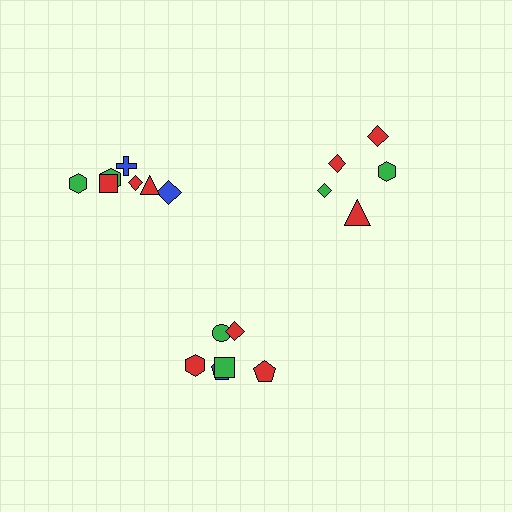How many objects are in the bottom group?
There are 6 objects.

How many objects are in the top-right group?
There are 5 objects.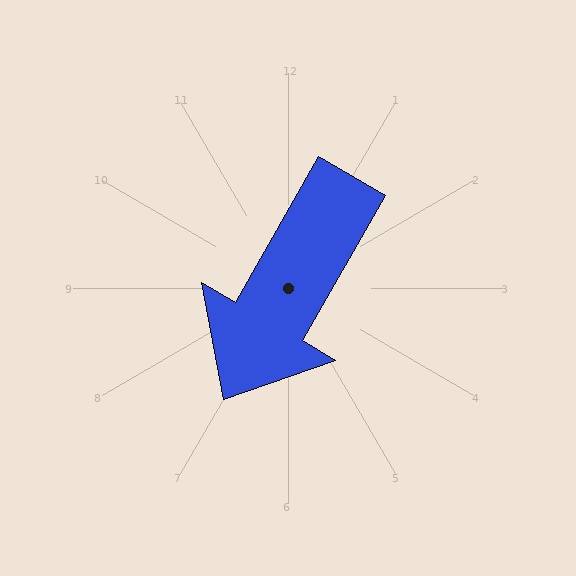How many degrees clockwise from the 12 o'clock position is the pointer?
Approximately 210 degrees.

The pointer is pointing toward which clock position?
Roughly 7 o'clock.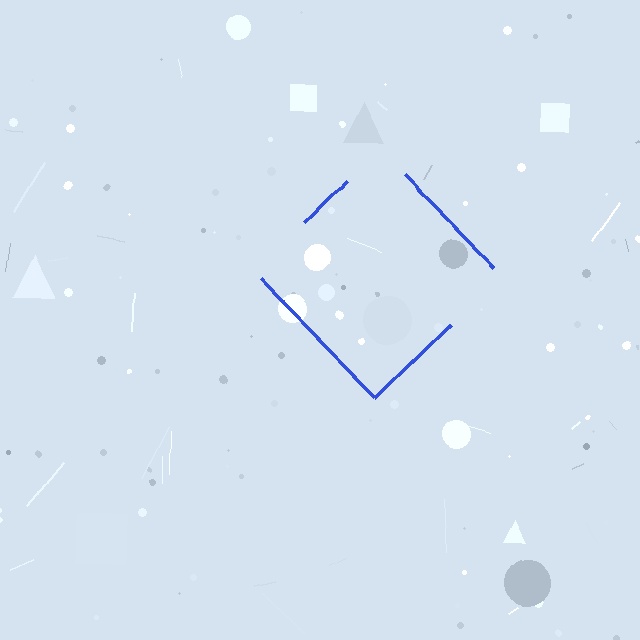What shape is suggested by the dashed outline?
The dashed outline suggests a diamond.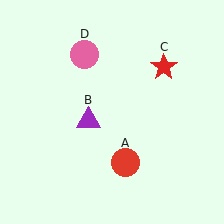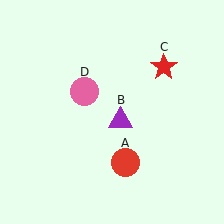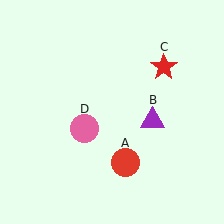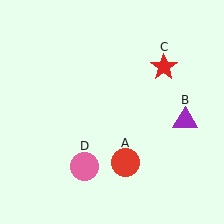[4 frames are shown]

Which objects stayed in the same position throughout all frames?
Red circle (object A) and red star (object C) remained stationary.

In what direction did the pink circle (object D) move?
The pink circle (object D) moved down.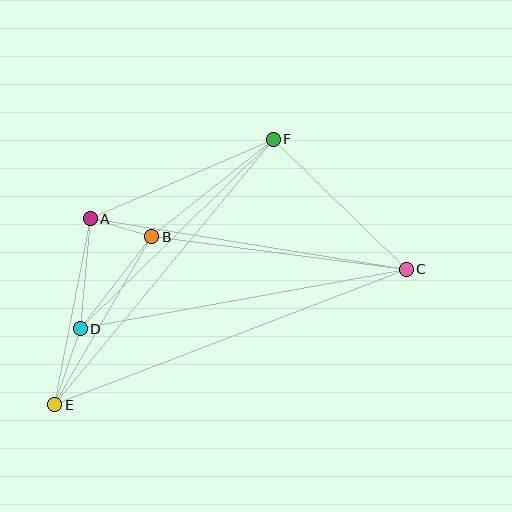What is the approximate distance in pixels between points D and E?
The distance between D and E is approximately 80 pixels.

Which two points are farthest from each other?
Points C and E are farthest from each other.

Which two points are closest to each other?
Points A and B are closest to each other.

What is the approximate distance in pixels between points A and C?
The distance between A and C is approximately 320 pixels.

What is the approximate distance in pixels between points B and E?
The distance between B and E is approximately 194 pixels.